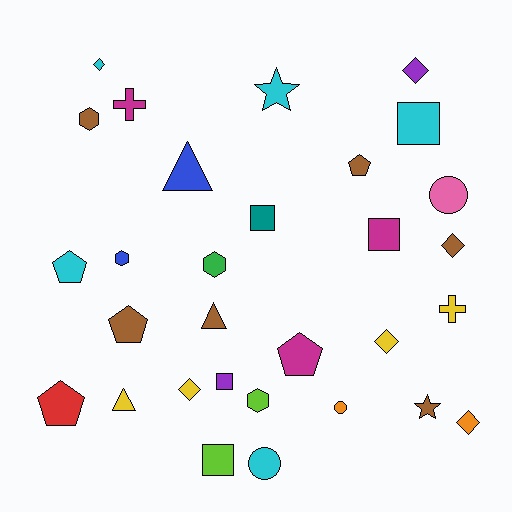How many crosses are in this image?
There are 2 crosses.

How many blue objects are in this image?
There are 2 blue objects.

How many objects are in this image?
There are 30 objects.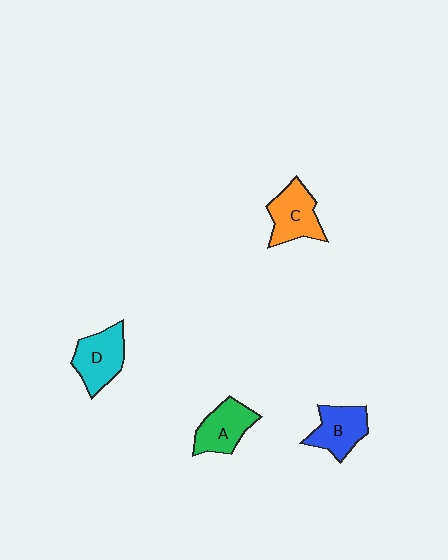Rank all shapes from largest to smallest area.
From largest to smallest: D (cyan), C (orange), A (green), B (blue).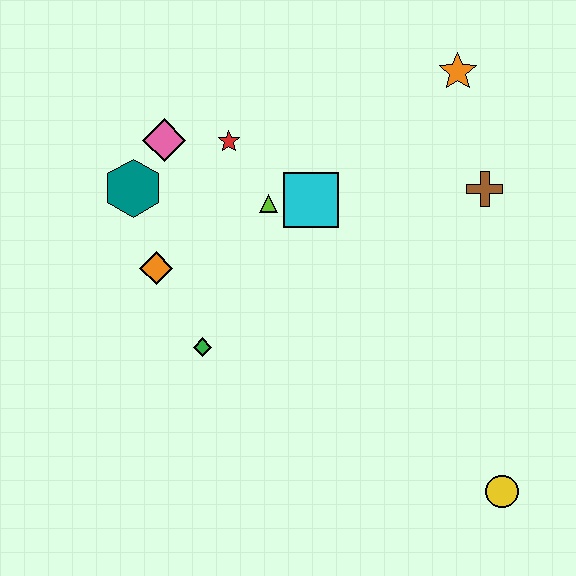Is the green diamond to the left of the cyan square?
Yes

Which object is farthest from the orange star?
The yellow circle is farthest from the orange star.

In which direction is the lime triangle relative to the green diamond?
The lime triangle is above the green diamond.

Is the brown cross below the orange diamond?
No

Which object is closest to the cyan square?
The lime triangle is closest to the cyan square.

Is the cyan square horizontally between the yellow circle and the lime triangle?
Yes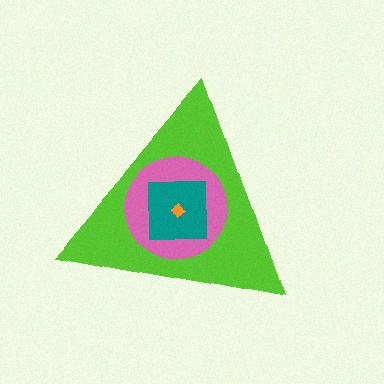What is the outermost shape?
The lime triangle.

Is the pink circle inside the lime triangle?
Yes.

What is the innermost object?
The orange diamond.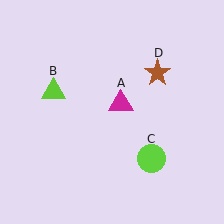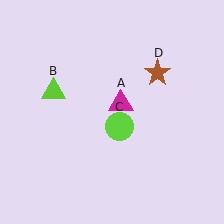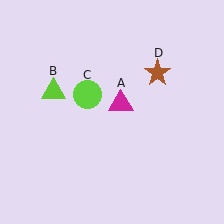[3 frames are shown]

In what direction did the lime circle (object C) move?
The lime circle (object C) moved up and to the left.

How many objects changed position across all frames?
1 object changed position: lime circle (object C).